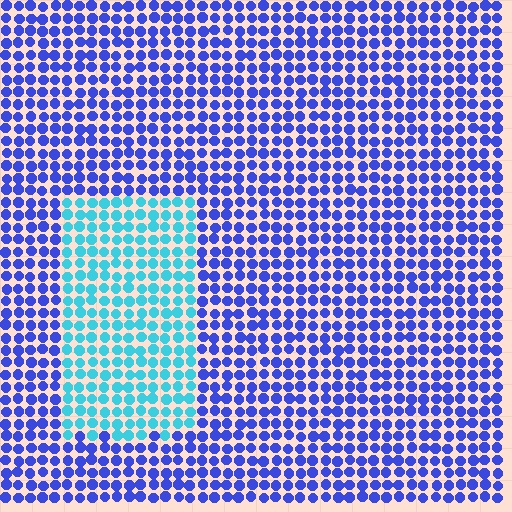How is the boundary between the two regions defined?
The boundary is defined purely by a slight shift in hue (about 49 degrees). Spacing, size, and orientation are identical on both sides.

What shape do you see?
I see a rectangle.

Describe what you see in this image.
The image is filled with small blue elements in a uniform arrangement. A rectangle-shaped region is visible where the elements are tinted to a slightly different hue, forming a subtle color boundary.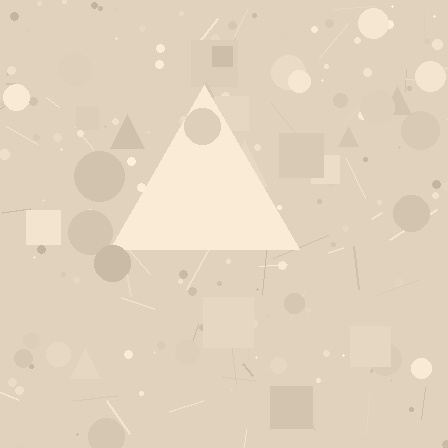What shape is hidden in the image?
A triangle is hidden in the image.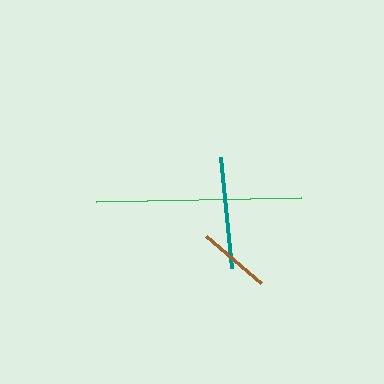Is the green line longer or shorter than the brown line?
The green line is longer than the brown line.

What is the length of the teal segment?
The teal segment is approximately 112 pixels long.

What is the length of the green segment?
The green segment is approximately 205 pixels long.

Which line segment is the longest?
The green line is the longest at approximately 205 pixels.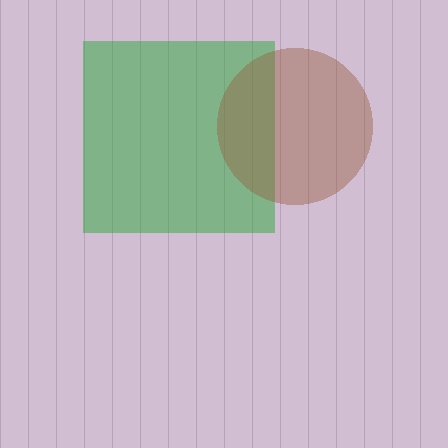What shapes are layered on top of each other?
The layered shapes are: a green square, a brown circle.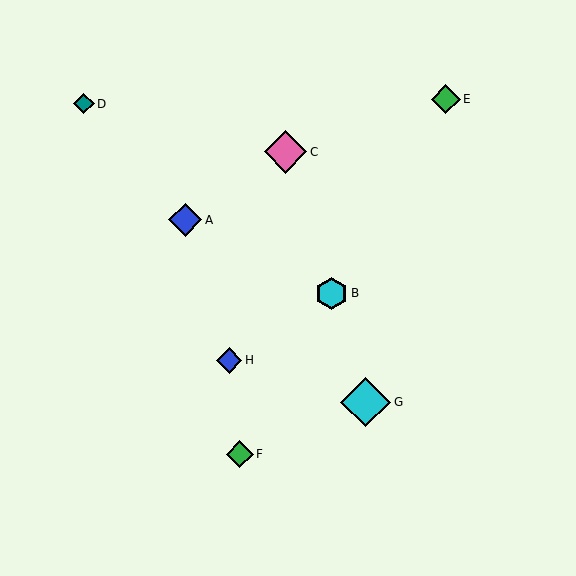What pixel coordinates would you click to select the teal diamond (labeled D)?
Click at (84, 104) to select the teal diamond D.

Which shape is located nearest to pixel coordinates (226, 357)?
The blue diamond (labeled H) at (229, 360) is nearest to that location.